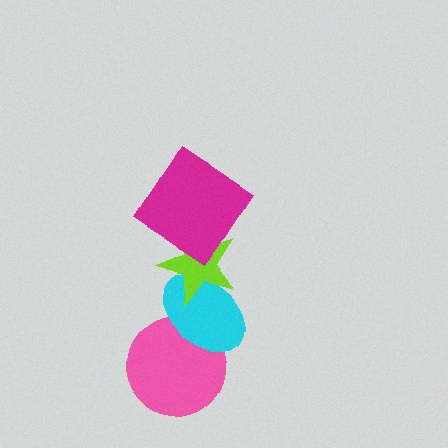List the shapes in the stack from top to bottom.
From top to bottom: the magenta diamond, the lime star, the cyan ellipse, the pink circle.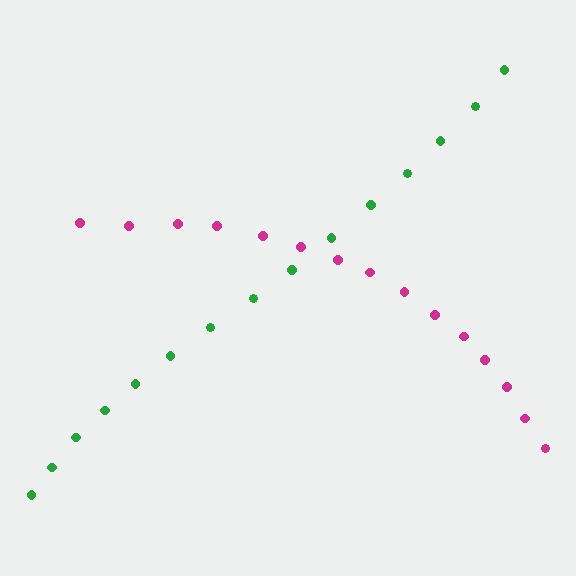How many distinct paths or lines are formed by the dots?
There are 2 distinct paths.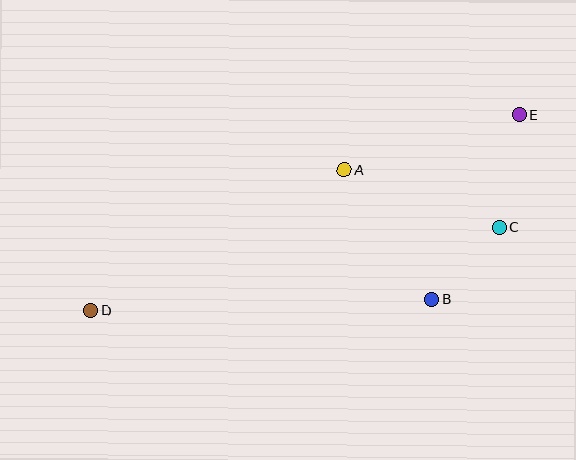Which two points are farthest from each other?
Points D and E are farthest from each other.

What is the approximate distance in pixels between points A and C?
The distance between A and C is approximately 166 pixels.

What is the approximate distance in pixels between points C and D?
The distance between C and D is approximately 417 pixels.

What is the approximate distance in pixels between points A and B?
The distance between A and B is approximately 157 pixels.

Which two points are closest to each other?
Points B and C are closest to each other.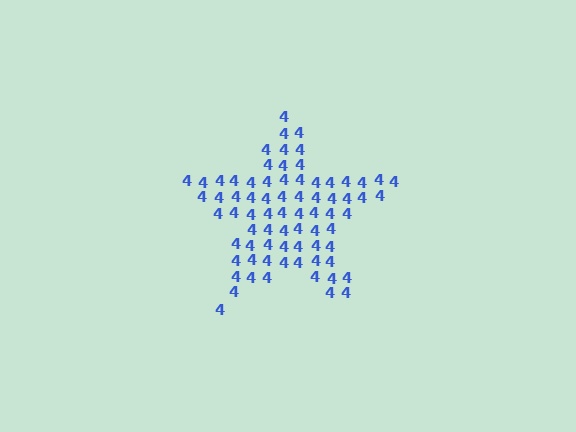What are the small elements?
The small elements are digit 4's.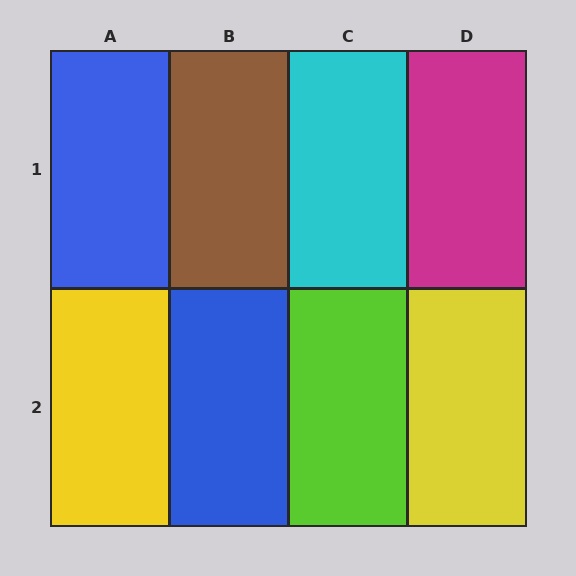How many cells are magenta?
1 cell is magenta.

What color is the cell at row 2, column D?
Yellow.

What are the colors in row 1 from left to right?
Blue, brown, cyan, magenta.